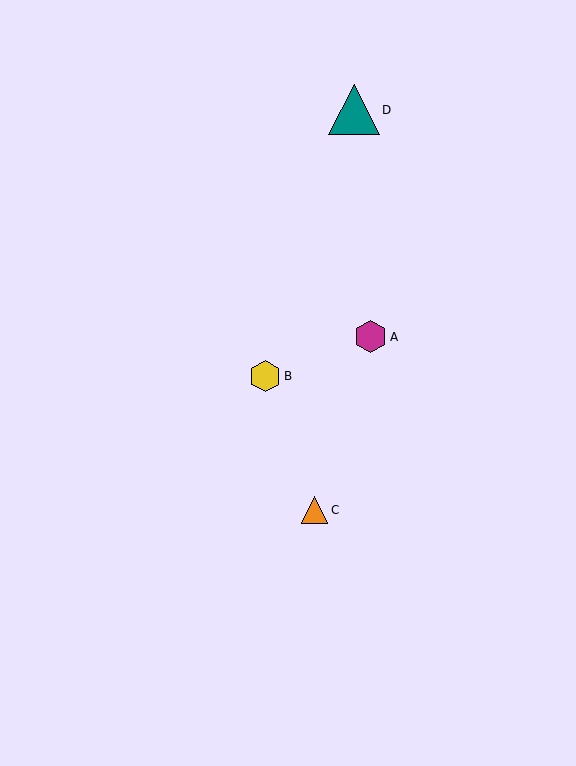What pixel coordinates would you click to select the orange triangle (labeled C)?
Click at (315, 510) to select the orange triangle C.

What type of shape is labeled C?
Shape C is an orange triangle.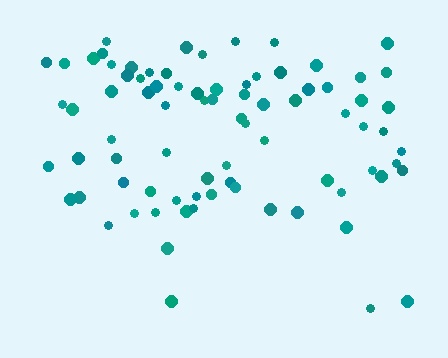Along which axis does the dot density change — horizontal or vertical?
Vertical.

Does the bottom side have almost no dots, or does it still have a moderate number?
Still a moderate number, just noticeably fewer than the top.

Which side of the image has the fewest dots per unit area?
The bottom.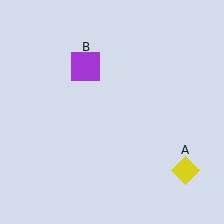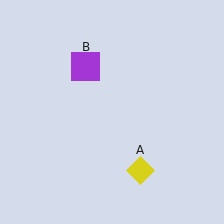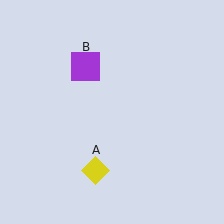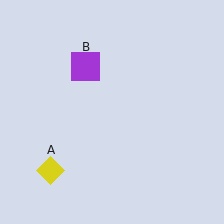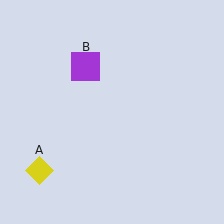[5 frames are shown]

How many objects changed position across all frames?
1 object changed position: yellow diamond (object A).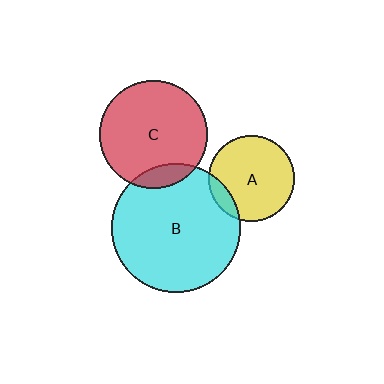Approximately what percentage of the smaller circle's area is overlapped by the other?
Approximately 10%.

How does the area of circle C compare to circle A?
Approximately 1.6 times.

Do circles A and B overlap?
Yes.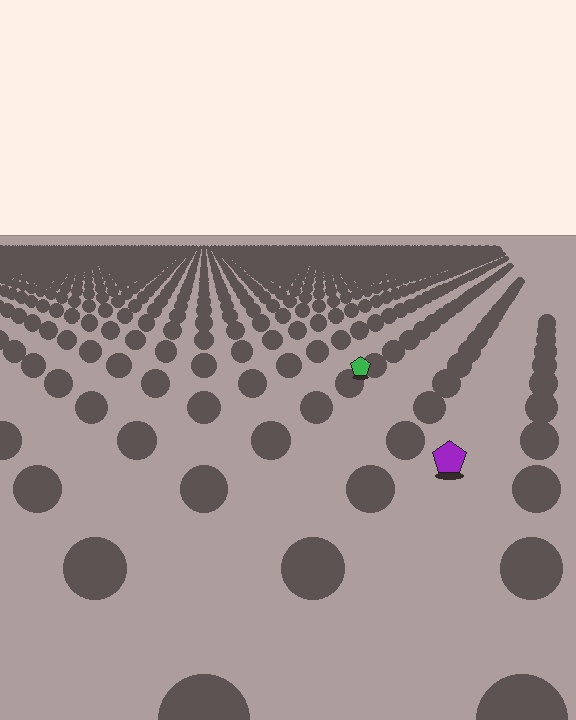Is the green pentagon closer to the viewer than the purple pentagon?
No. The purple pentagon is closer — you can tell from the texture gradient: the ground texture is coarser near it.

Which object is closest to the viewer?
The purple pentagon is closest. The texture marks near it are larger and more spread out.